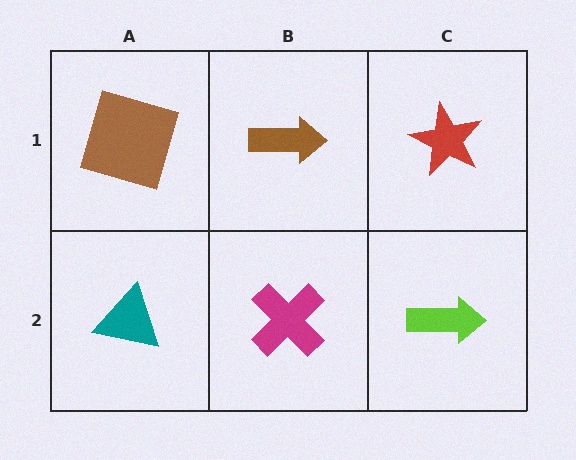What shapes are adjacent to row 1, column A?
A teal triangle (row 2, column A), a brown arrow (row 1, column B).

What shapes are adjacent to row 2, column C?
A red star (row 1, column C), a magenta cross (row 2, column B).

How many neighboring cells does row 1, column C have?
2.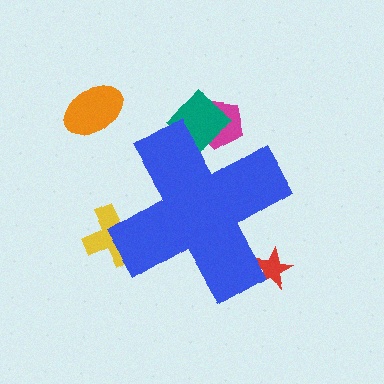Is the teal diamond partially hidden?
Yes, the teal diamond is partially hidden behind the blue cross.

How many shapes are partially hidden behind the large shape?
4 shapes are partially hidden.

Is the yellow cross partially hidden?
Yes, the yellow cross is partially hidden behind the blue cross.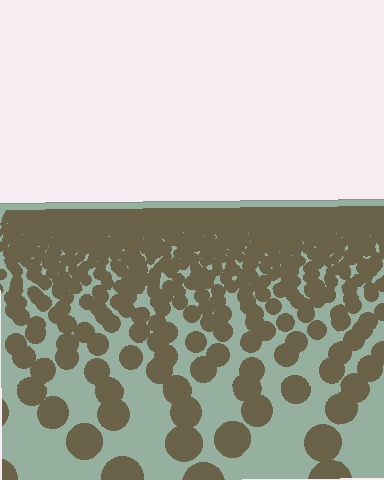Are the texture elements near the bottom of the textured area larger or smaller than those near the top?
Larger. Near the bottom, elements are closer to the viewer and appear at a bigger on-screen size.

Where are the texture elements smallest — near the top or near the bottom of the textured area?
Near the top.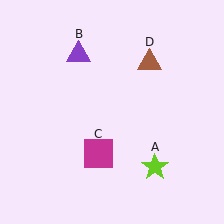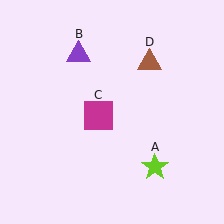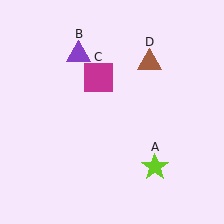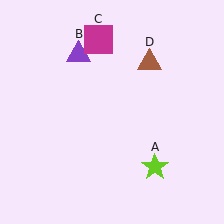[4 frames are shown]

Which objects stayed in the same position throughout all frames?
Lime star (object A) and purple triangle (object B) and brown triangle (object D) remained stationary.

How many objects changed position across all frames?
1 object changed position: magenta square (object C).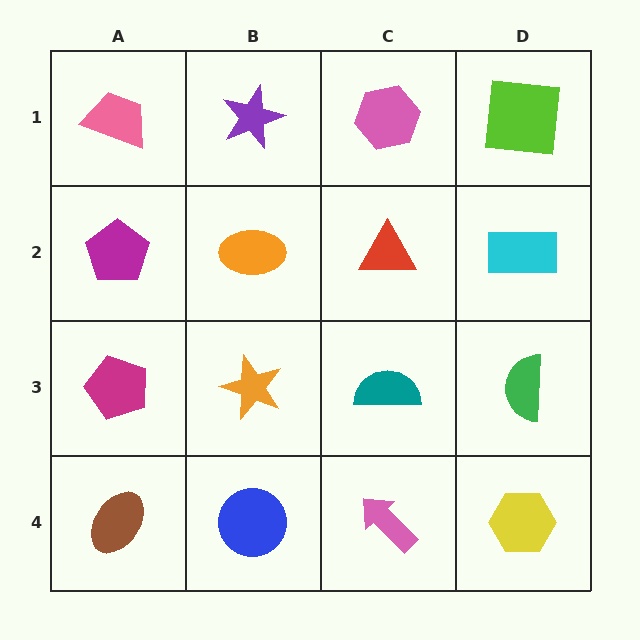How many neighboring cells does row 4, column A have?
2.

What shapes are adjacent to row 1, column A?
A magenta pentagon (row 2, column A), a purple star (row 1, column B).